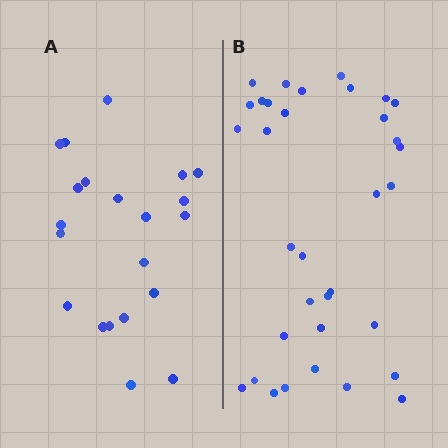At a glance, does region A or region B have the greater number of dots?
Region B (the right region) has more dots.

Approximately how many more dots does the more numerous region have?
Region B has approximately 15 more dots than region A.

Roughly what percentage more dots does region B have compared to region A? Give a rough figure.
About 60% more.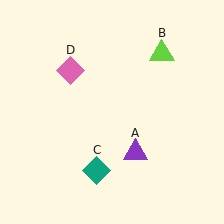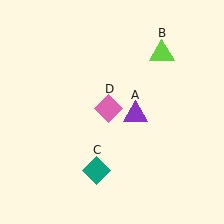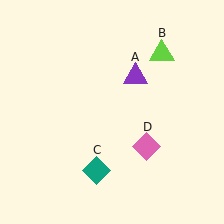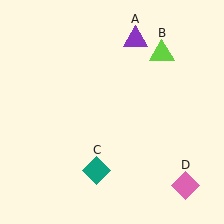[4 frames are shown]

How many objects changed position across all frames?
2 objects changed position: purple triangle (object A), pink diamond (object D).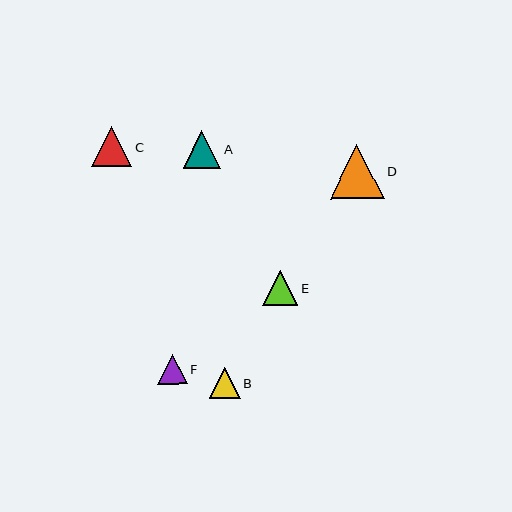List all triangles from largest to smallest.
From largest to smallest: D, C, A, E, B, F.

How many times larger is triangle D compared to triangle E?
Triangle D is approximately 1.5 times the size of triangle E.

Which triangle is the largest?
Triangle D is the largest with a size of approximately 54 pixels.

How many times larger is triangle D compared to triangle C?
Triangle D is approximately 1.3 times the size of triangle C.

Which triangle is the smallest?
Triangle F is the smallest with a size of approximately 30 pixels.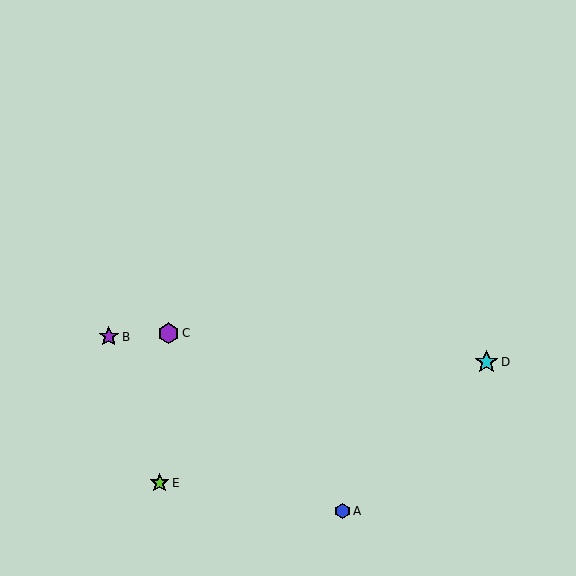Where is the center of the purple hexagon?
The center of the purple hexagon is at (168, 333).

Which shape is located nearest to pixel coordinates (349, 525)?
The blue hexagon (labeled A) at (342, 511) is nearest to that location.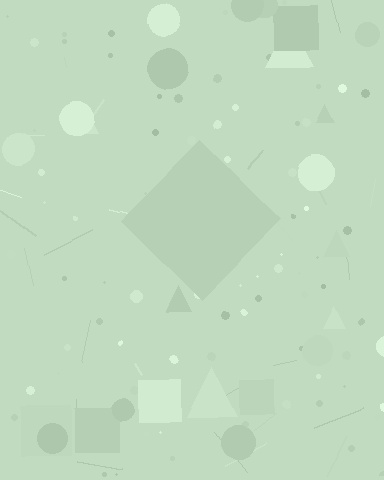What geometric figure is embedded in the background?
A diamond is embedded in the background.